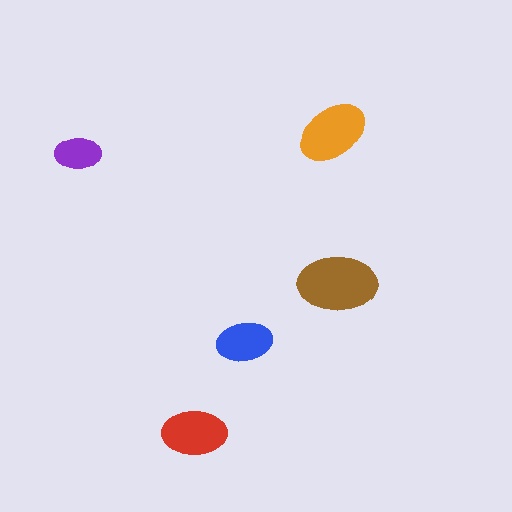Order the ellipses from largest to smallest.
the brown one, the orange one, the red one, the blue one, the purple one.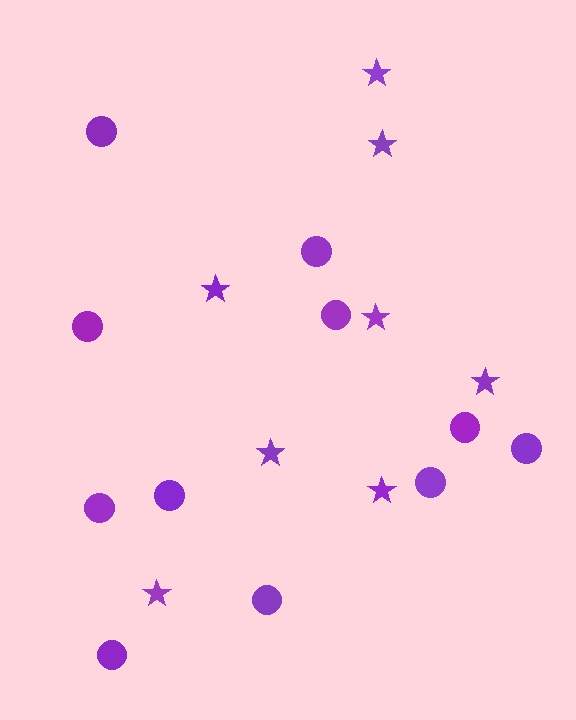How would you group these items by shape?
There are 2 groups: one group of stars (8) and one group of circles (11).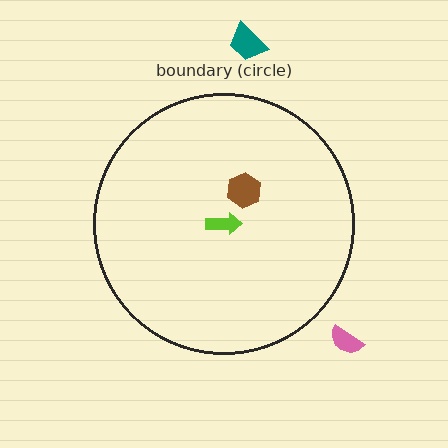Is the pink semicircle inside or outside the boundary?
Outside.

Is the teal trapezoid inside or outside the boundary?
Outside.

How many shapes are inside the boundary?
2 inside, 2 outside.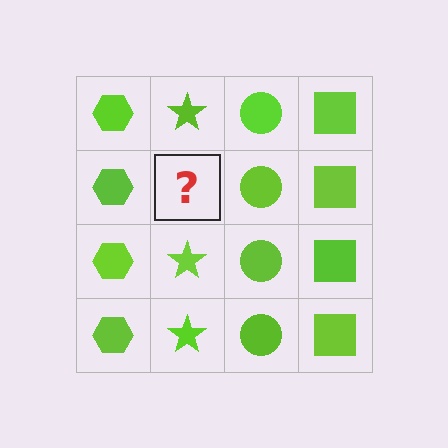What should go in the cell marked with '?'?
The missing cell should contain a lime star.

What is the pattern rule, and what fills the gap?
The rule is that each column has a consistent shape. The gap should be filled with a lime star.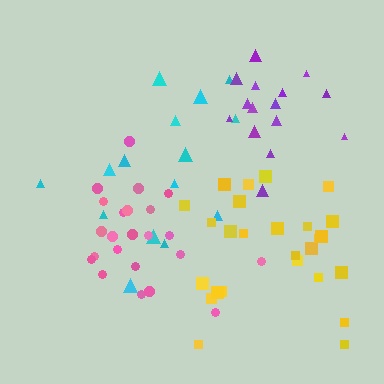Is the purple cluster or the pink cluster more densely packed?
Pink.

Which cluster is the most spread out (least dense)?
Cyan.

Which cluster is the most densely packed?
Pink.